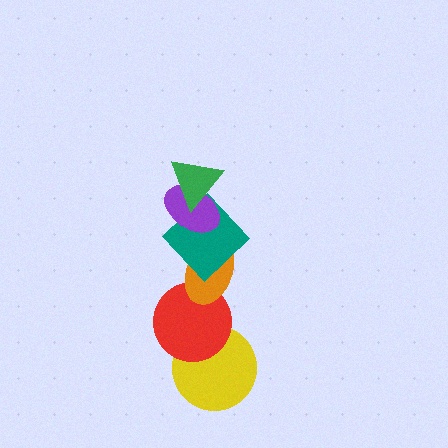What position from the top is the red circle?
The red circle is 5th from the top.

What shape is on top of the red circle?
The orange ellipse is on top of the red circle.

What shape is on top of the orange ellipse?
The teal diamond is on top of the orange ellipse.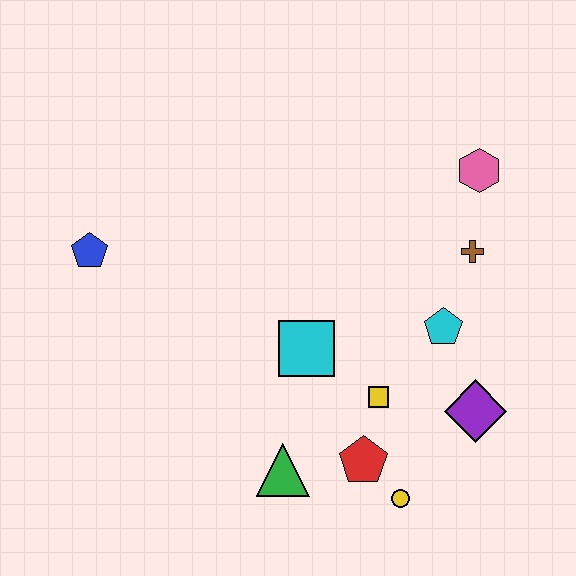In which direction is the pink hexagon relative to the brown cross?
The pink hexagon is above the brown cross.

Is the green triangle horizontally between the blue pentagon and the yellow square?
Yes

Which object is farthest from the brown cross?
The blue pentagon is farthest from the brown cross.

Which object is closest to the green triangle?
The red pentagon is closest to the green triangle.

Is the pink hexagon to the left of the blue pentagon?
No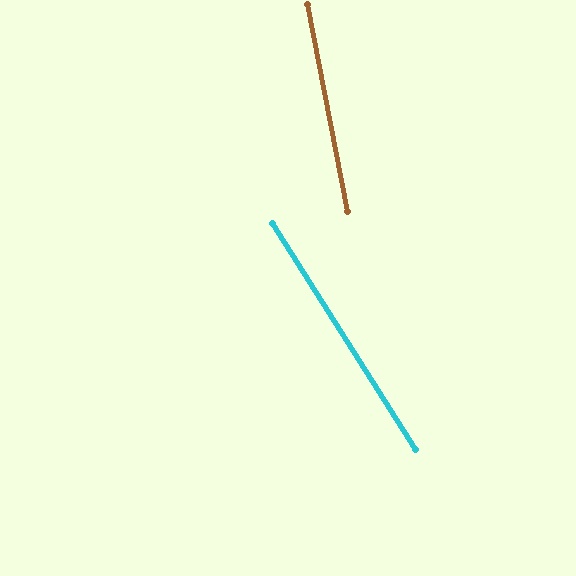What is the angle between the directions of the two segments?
Approximately 22 degrees.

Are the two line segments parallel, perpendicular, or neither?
Neither parallel nor perpendicular — they differ by about 22°.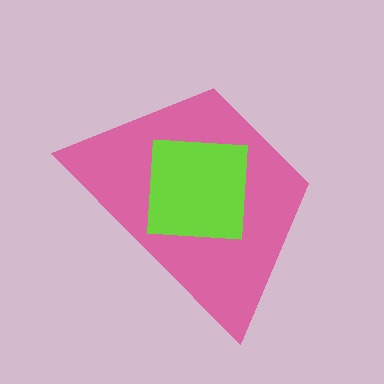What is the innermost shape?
The lime square.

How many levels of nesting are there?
2.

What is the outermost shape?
The pink trapezoid.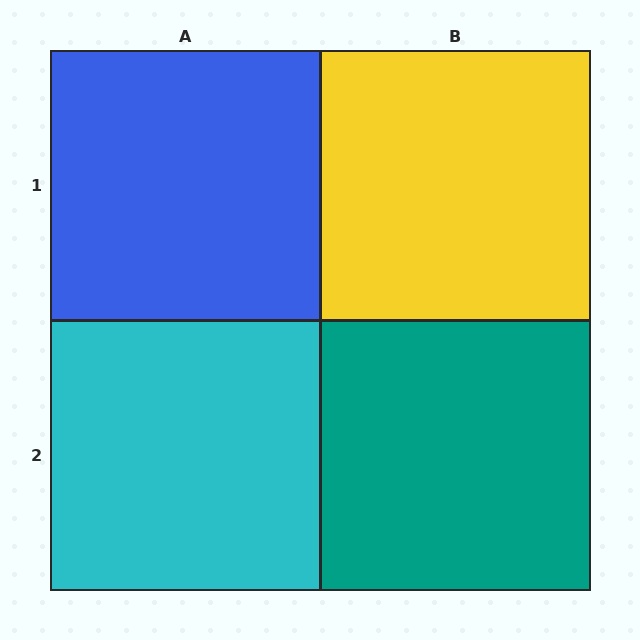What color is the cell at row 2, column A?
Cyan.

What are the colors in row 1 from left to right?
Blue, yellow.